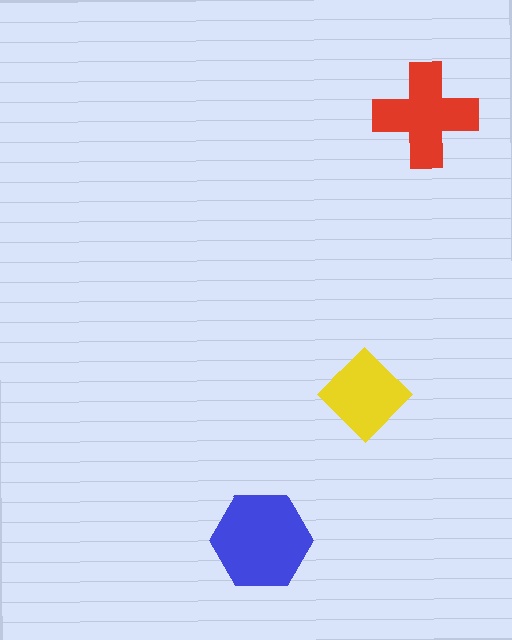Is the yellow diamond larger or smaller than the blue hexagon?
Smaller.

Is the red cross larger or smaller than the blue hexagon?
Smaller.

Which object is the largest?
The blue hexagon.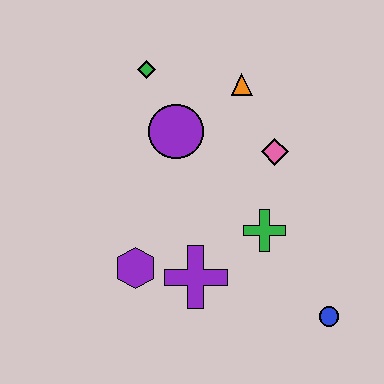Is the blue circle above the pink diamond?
No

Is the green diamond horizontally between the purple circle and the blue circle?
No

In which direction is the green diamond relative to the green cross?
The green diamond is above the green cross.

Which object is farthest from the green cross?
The green diamond is farthest from the green cross.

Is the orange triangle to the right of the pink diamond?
No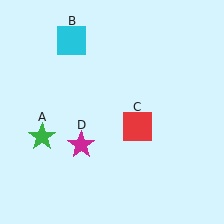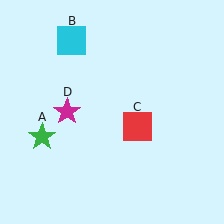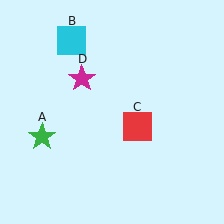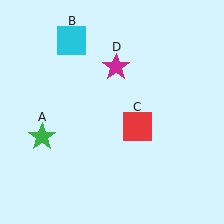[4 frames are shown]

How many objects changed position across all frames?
1 object changed position: magenta star (object D).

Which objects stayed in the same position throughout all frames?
Green star (object A) and cyan square (object B) and red square (object C) remained stationary.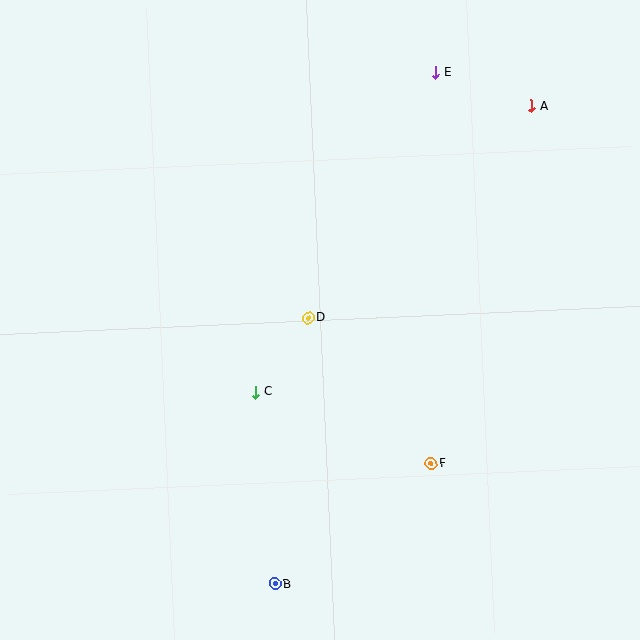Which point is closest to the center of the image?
Point D at (308, 318) is closest to the center.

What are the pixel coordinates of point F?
Point F is at (431, 464).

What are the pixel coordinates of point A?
Point A is at (532, 106).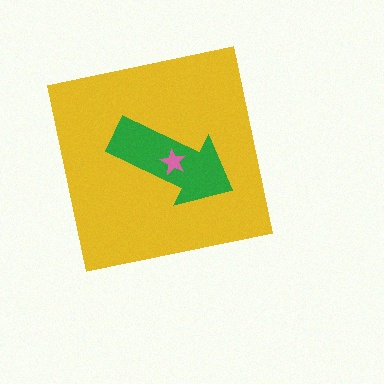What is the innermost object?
The pink star.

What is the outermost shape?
The yellow square.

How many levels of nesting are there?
3.